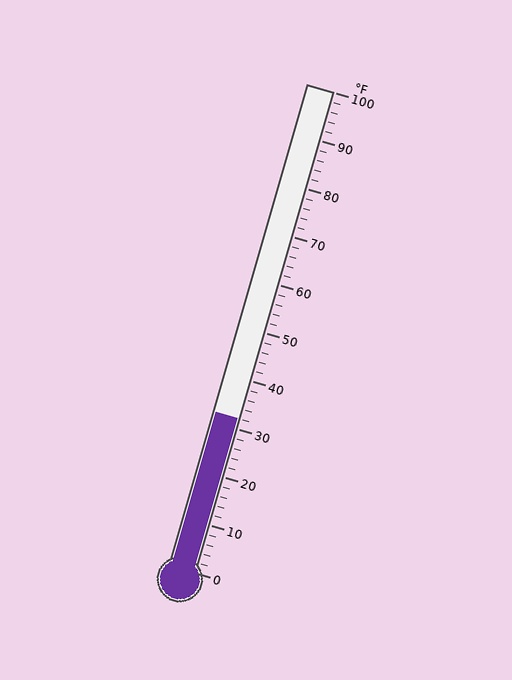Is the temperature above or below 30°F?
The temperature is above 30°F.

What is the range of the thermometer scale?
The thermometer scale ranges from 0°F to 100°F.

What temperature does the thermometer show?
The thermometer shows approximately 32°F.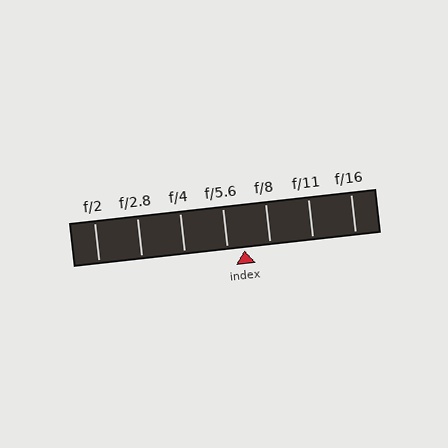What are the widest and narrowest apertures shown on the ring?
The widest aperture shown is f/2 and the narrowest is f/16.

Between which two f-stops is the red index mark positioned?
The index mark is between f/5.6 and f/8.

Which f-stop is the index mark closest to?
The index mark is closest to f/5.6.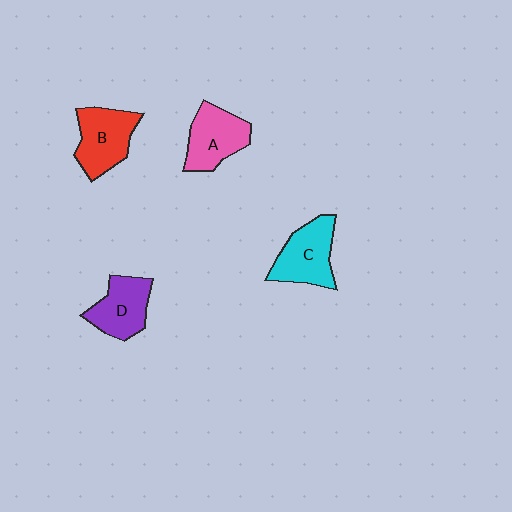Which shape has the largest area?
Shape B (red).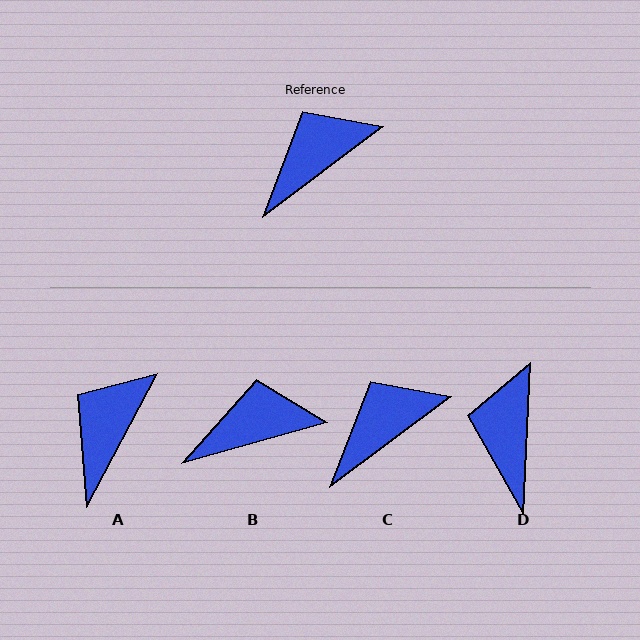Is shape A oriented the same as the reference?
No, it is off by about 25 degrees.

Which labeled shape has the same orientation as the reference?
C.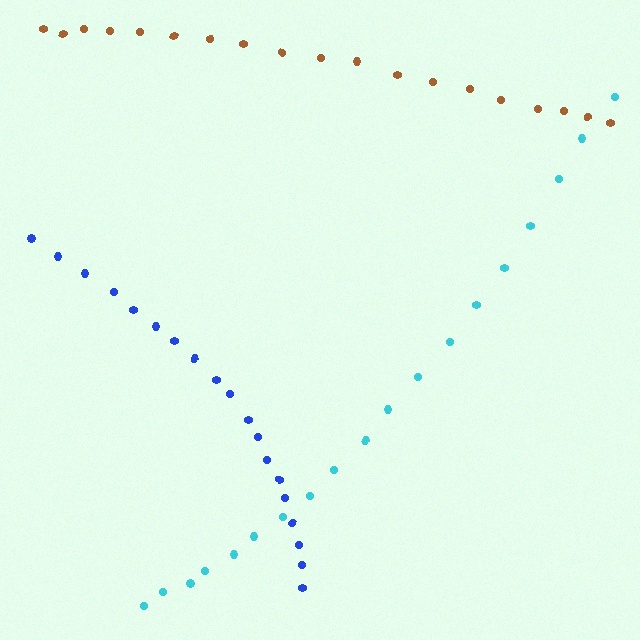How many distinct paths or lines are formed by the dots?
There are 3 distinct paths.